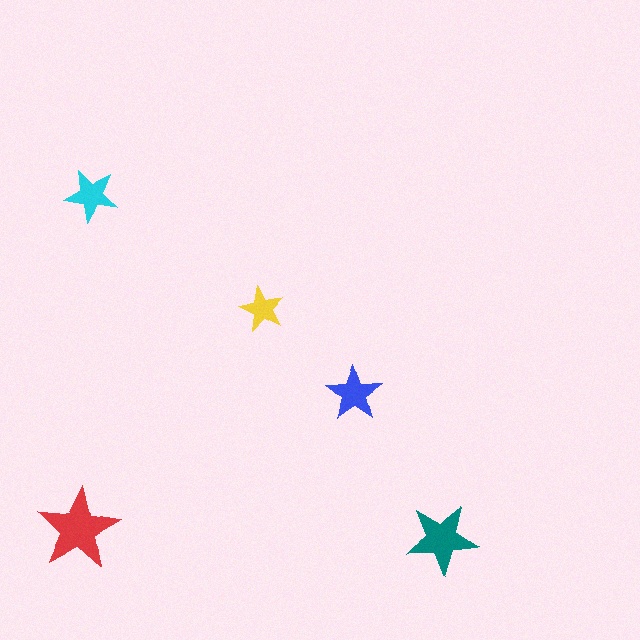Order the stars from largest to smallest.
the red one, the teal one, the blue one, the cyan one, the yellow one.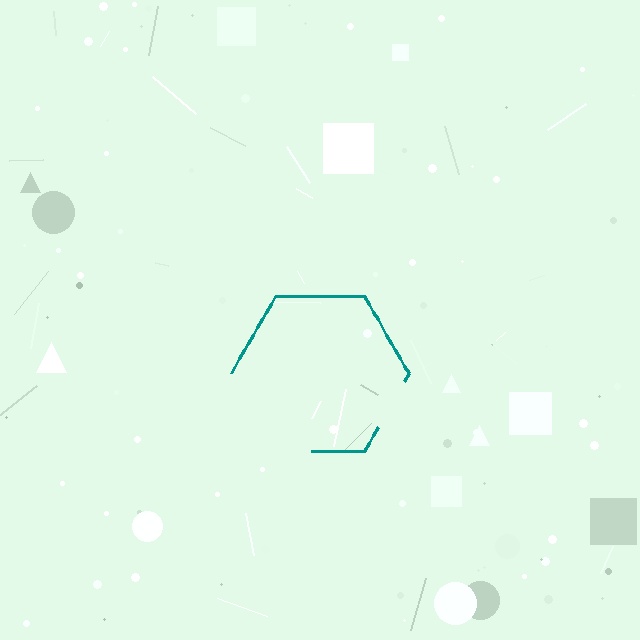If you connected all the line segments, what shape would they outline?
They would outline a hexagon.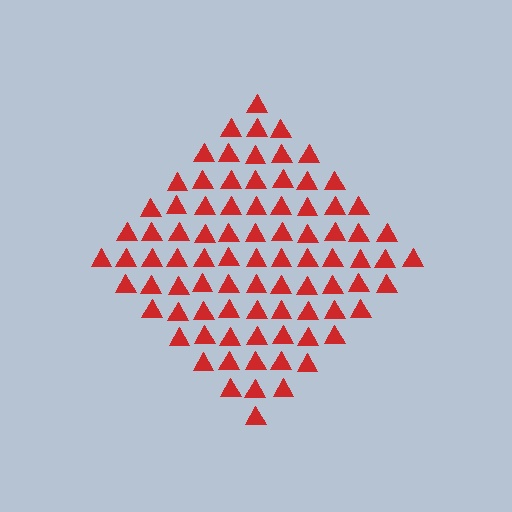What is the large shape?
The large shape is a diamond.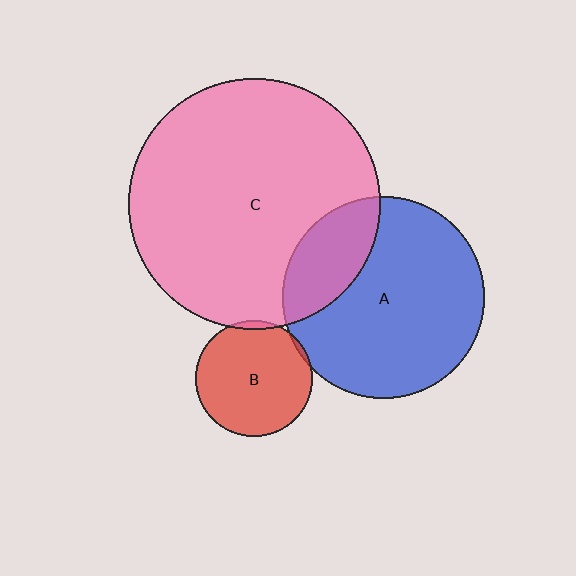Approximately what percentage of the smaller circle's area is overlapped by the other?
Approximately 5%.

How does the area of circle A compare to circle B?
Approximately 3.0 times.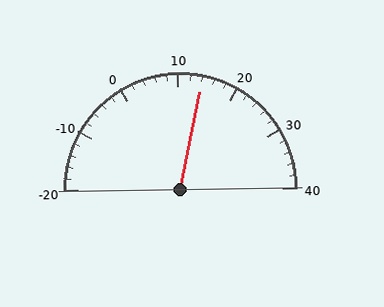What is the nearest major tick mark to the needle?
The nearest major tick mark is 10.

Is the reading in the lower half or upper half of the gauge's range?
The reading is in the upper half of the range (-20 to 40).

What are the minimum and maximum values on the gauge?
The gauge ranges from -20 to 40.